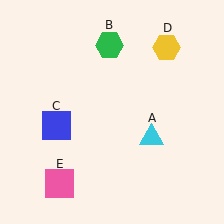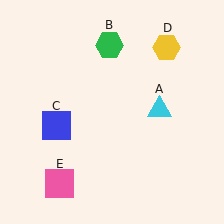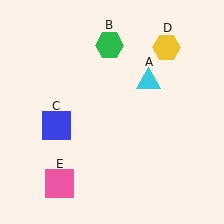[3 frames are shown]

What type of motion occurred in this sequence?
The cyan triangle (object A) rotated counterclockwise around the center of the scene.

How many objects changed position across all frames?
1 object changed position: cyan triangle (object A).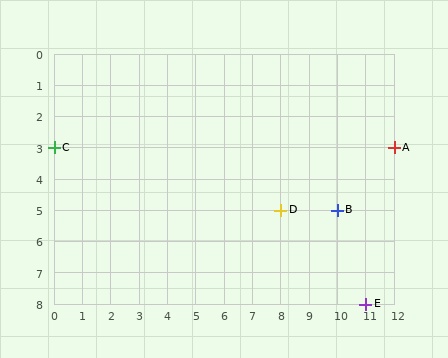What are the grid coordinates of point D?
Point D is at grid coordinates (8, 5).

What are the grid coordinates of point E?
Point E is at grid coordinates (11, 8).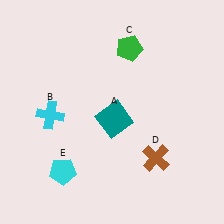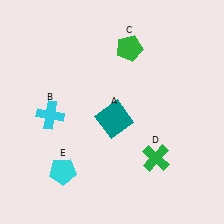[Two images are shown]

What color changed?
The cross (D) changed from brown in Image 1 to green in Image 2.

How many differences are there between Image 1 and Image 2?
There is 1 difference between the two images.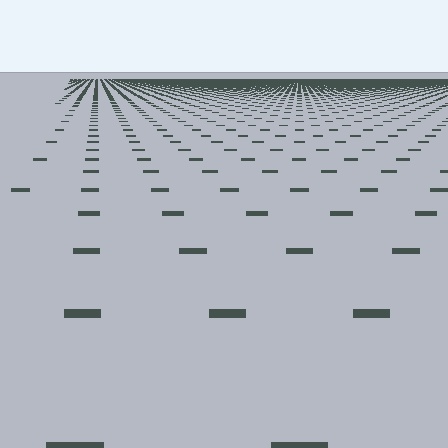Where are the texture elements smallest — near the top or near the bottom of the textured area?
Near the top.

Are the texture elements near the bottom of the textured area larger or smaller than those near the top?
Larger. Near the bottom, elements are closer to the viewer and appear at a bigger on-screen size.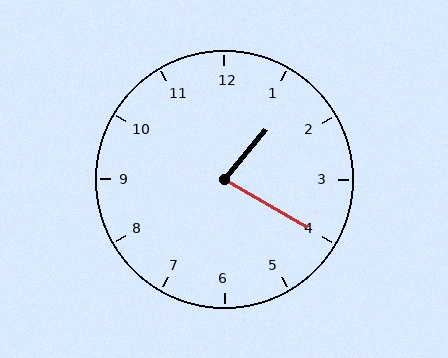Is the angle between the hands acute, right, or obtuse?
It is acute.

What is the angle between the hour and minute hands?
Approximately 80 degrees.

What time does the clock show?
1:20.